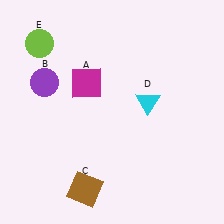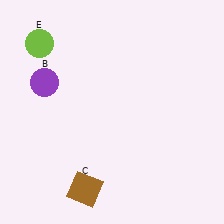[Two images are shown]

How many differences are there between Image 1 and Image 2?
There are 2 differences between the two images.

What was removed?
The cyan triangle (D), the magenta square (A) were removed in Image 2.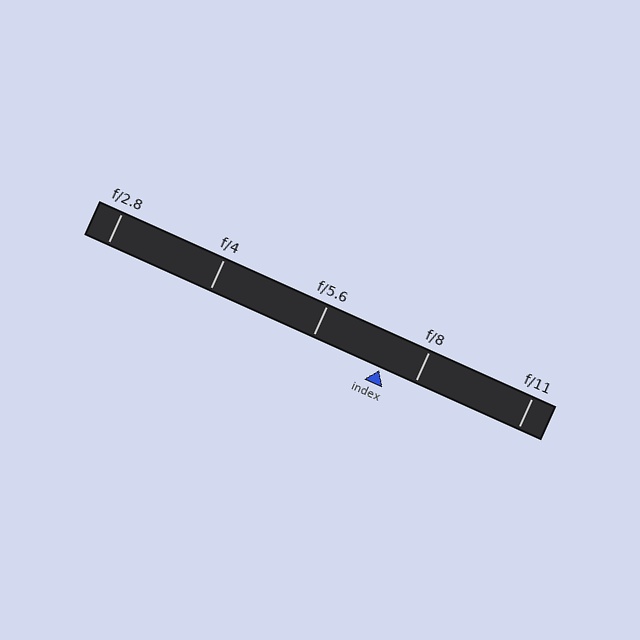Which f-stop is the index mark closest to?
The index mark is closest to f/8.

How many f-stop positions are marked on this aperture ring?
There are 5 f-stop positions marked.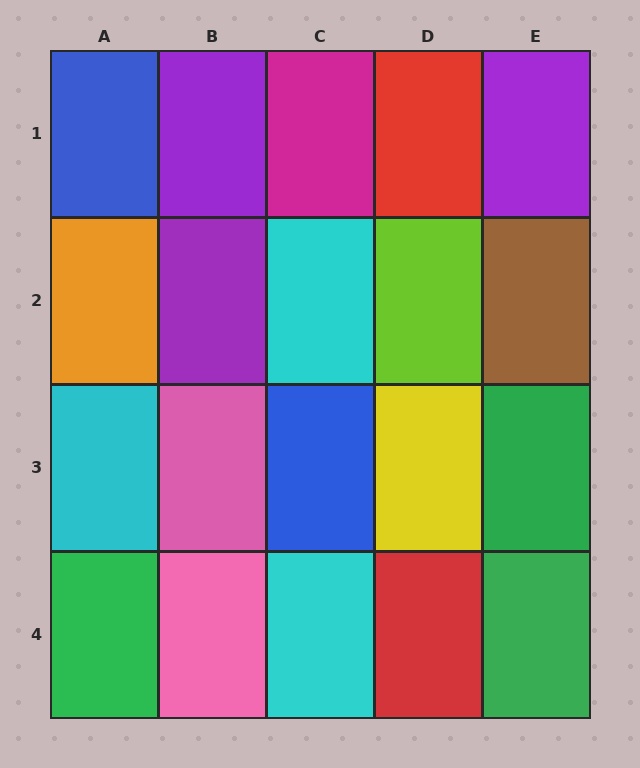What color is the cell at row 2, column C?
Cyan.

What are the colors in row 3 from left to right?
Cyan, pink, blue, yellow, green.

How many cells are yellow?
1 cell is yellow.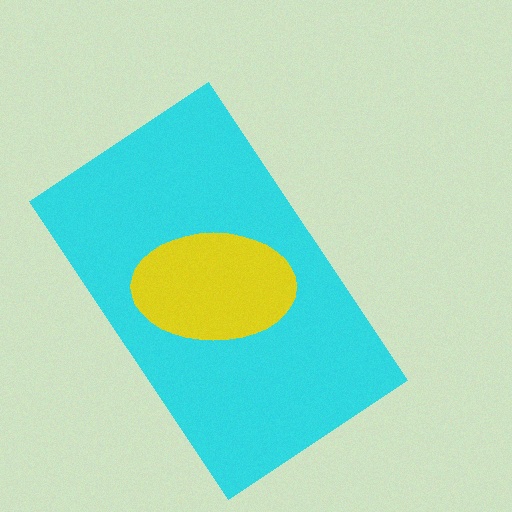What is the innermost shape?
The yellow ellipse.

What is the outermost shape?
The cyan rectangle.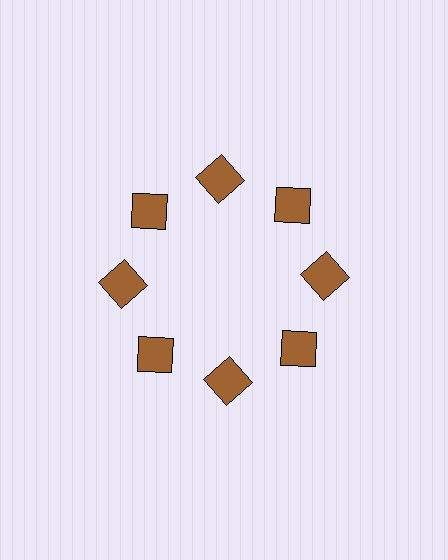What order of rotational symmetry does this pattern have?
This pattern has 8-fold rotational symmetry.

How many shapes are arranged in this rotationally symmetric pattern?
There are 8 shapes, arranged in 8 groups of 1.